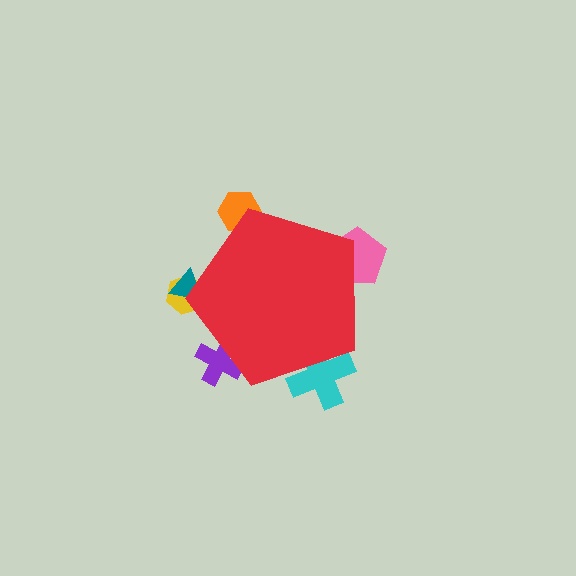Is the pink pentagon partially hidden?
Yes, the pink pentagon is partially hidden behind the red pentagon.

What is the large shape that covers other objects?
A red pentagon.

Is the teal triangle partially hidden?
Yes, the teal triangle is partially hidden behind the red pentagon.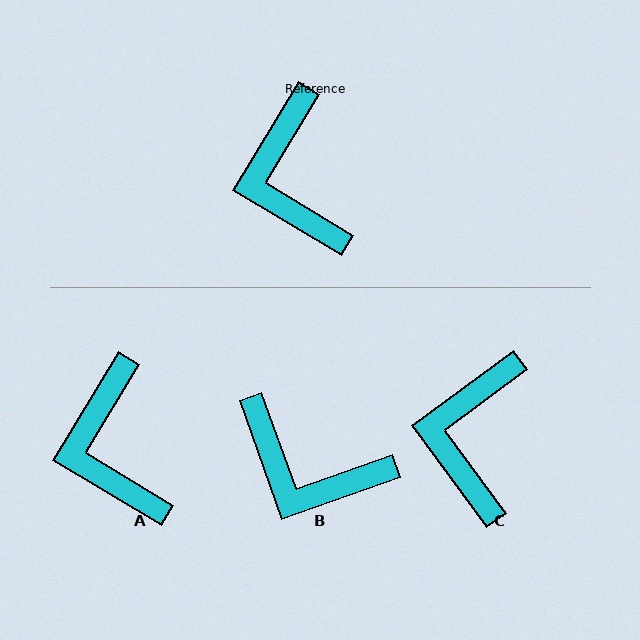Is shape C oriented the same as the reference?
No, it is off by about 22 degrees.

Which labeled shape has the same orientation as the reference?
A.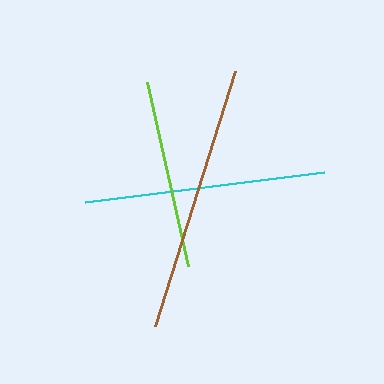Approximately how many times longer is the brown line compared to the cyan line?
The brown line is approximately 1.1 times the length of the cyan line.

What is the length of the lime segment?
The lime segment is approximately 189 pixels long.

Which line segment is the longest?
The brown line is the longest at approximately 267 pixels.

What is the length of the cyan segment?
The cyan segment is approximately 241 pixels long.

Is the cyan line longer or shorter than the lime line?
The cyan line is longer than the lime line.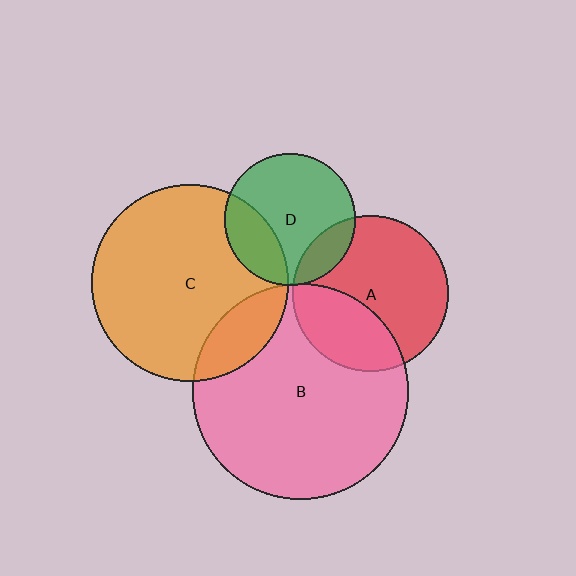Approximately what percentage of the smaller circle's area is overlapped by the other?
Approximately 15%.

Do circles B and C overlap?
Yes.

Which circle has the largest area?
Circle B (pink).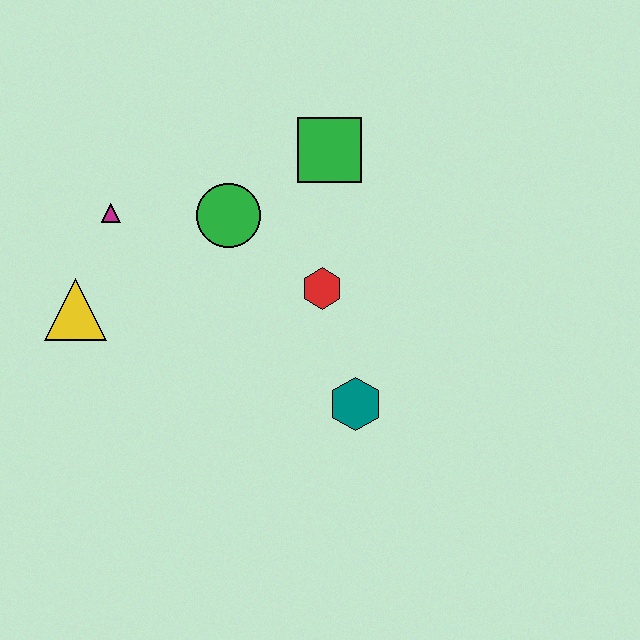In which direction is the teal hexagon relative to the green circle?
The teal hexagon is below the green circle.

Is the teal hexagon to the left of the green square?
No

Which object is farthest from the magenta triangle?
The teal hexagon is farthest from the magenta triangle.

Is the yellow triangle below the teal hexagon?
No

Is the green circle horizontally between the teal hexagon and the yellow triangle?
Yes